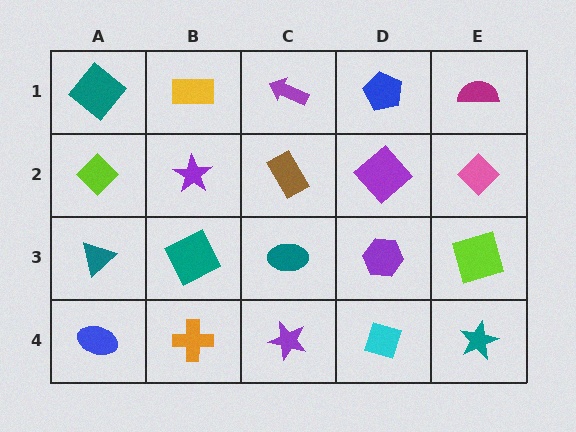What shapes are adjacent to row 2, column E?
A magenta semicircle (row 1, column E), a lime square (row 3, column E), a purple diamond (row 2, column D).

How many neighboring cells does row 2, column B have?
4.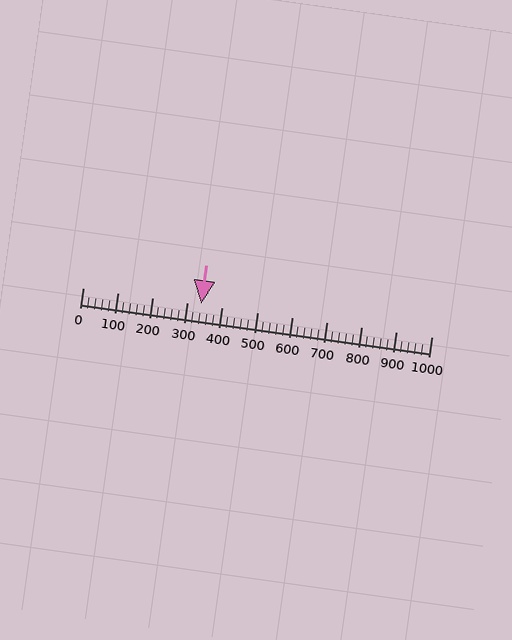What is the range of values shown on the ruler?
The ruler shows values from 0 to 1000.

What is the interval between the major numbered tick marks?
The major tick marks are spaced 100 units apart.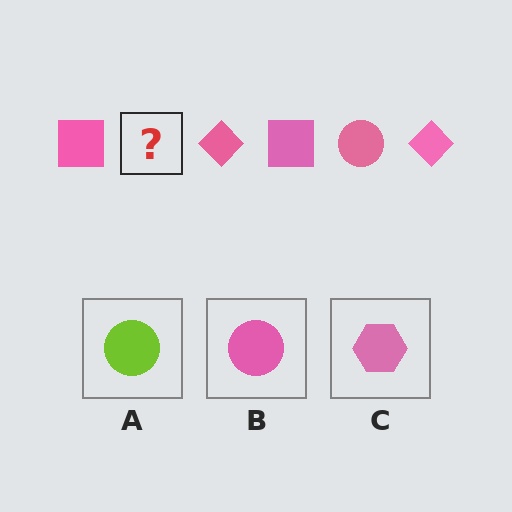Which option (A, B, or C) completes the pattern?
B.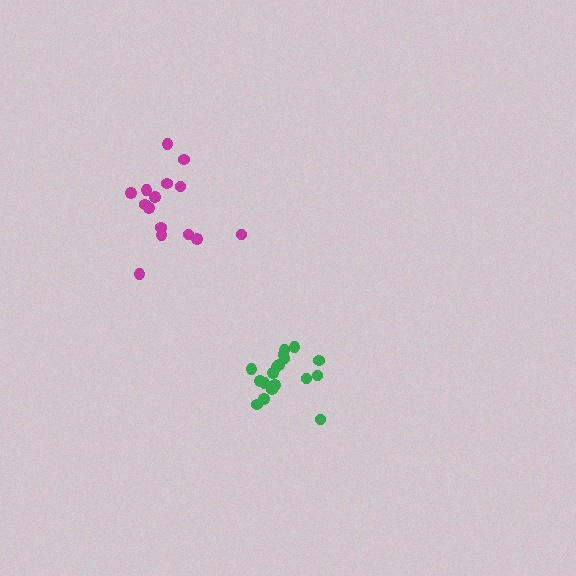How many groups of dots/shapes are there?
There are 2 groups.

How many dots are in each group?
Group 1: 18 dots, Group 2: 15 dots (33 total).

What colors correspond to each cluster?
The clusters are colored: green, magenta.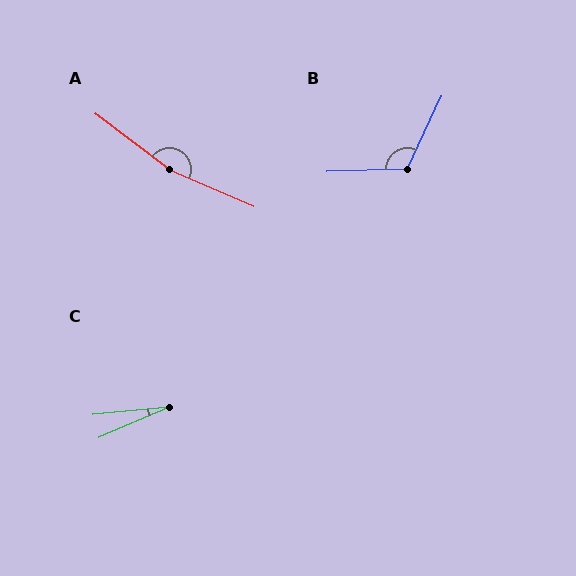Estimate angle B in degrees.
Approximately 117 degrees.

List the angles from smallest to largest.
C (18°), B (117°), A (166°).